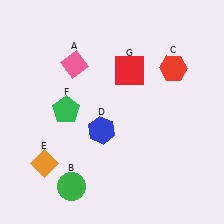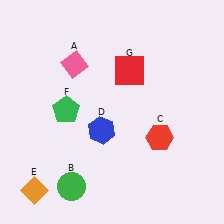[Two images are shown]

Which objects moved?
The objects that moved are: the red hexagon (C), the orange diamond (E).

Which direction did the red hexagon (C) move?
The red hexagon (C) moved down.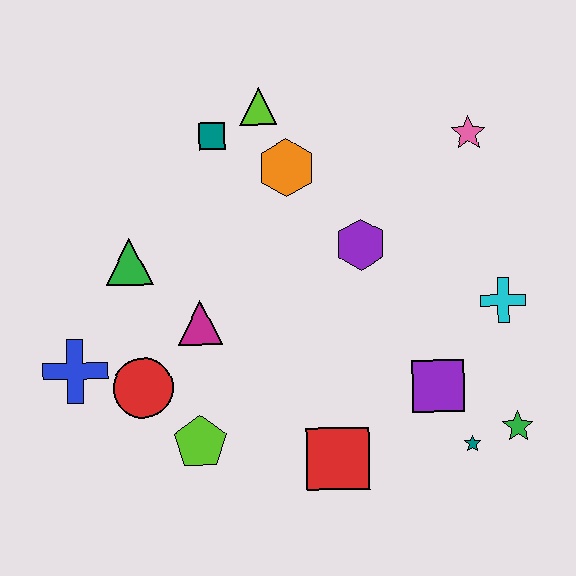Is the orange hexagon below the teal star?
No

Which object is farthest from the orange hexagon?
The green star is farthest from the orange hexagon.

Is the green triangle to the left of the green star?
Yes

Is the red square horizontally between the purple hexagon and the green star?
No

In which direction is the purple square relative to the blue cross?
The purple square is to the right of the blue cross.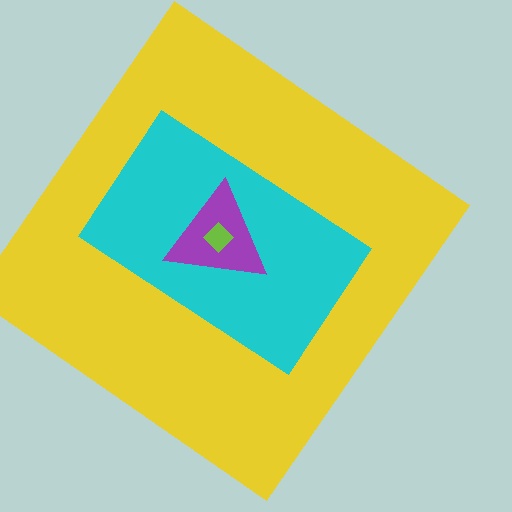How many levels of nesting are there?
4.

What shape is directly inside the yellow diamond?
The cyan rectangle.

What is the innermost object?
The lime diamond.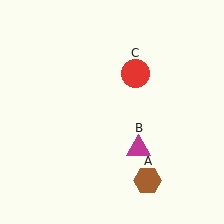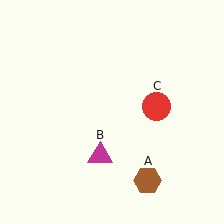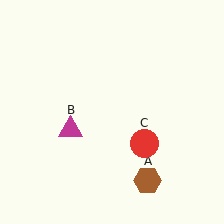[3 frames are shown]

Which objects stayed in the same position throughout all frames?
Brown hexagon (object A) remained stationary.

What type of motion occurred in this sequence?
The magenta triangle (object B), red circle (object C) rotated clockwise around the center of the scene.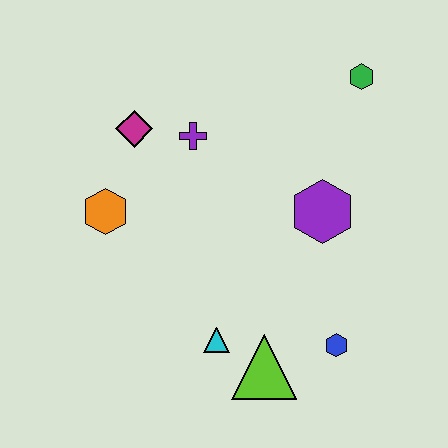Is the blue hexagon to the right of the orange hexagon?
Yes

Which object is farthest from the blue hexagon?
The magenta diamond is farthest from the blue hexagon.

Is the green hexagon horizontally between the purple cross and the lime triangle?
No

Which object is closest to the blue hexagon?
The lime triangle is closest to the blue hexagon.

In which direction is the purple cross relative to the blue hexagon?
The purple cross is above the blue hexagon.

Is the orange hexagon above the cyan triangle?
Yes